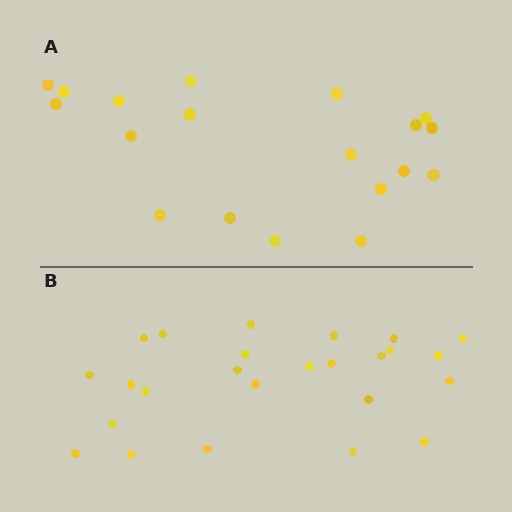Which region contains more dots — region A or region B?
Region B (the bottom region) has more dots.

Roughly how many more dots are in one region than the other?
Region B has about 6 more dots than region A.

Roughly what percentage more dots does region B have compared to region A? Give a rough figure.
About 30% more.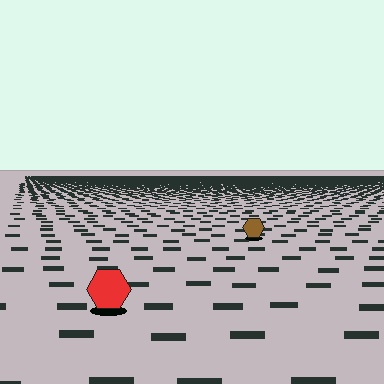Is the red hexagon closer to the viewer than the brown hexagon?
Yes. The red hexagon is closer — you can tell from the texture gradient: the ground texture is coarser near it.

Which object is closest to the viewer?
The red hexagon is closest. The texture marks near it are larger and more spread out.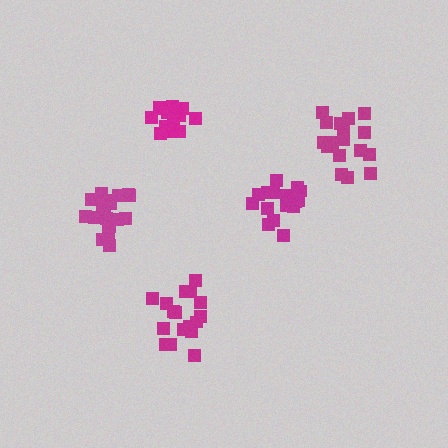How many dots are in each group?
Group 1: 17 dots, Group 2: 16 dots, Group 3: 20 dots, Group 4: 17 dots, Group 5: 16 dots (86 total).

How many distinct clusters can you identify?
There are 5 distinct clusters.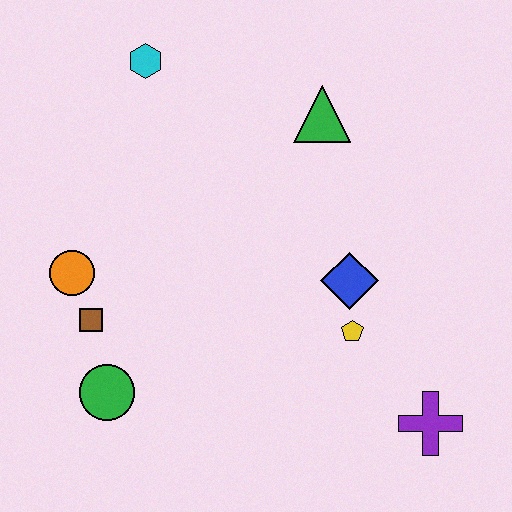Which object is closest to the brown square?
The orange circle is closest to the brown square.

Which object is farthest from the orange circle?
The purple cross is farthest from the orange circle.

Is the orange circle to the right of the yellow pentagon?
No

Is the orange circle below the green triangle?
Yes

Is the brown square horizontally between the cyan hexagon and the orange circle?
Yes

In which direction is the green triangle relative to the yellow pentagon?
The green triangle is above the yellow pentagon.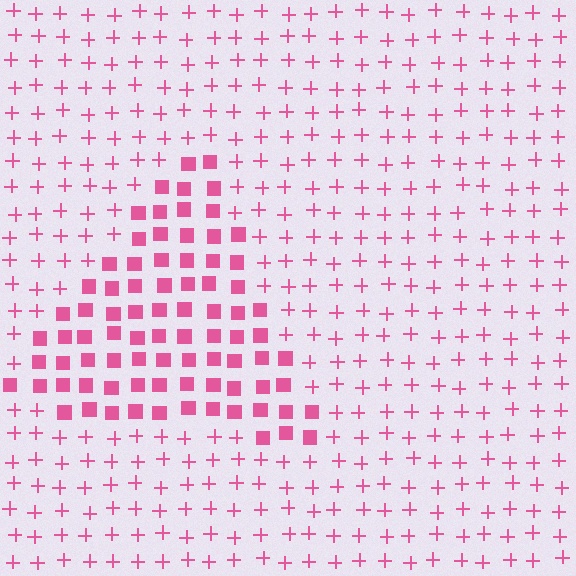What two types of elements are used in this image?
The image uses squares inside the triangle region and plus signs outside it.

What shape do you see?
I see a triangle.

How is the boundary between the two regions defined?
The boundary is defined by a change in element shape: squares inside vs. plus signs outside. All elements share the same color and spacing.